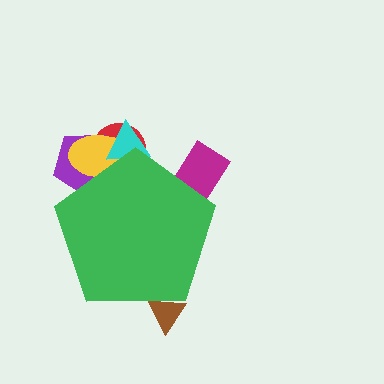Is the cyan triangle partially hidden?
Yes, the cyan triangle is partially hidden behind the green pentagon.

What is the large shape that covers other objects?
A green pentagon.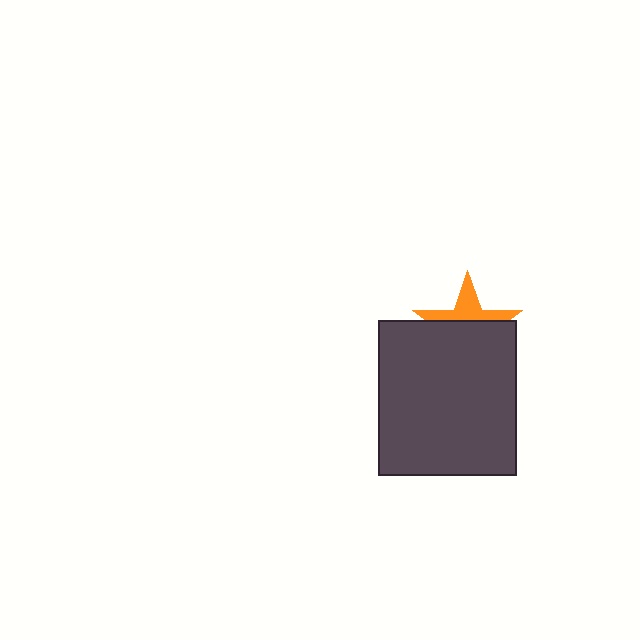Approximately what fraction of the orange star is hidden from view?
Roughly 62% of the orange star is hidden behind the dark gray rectangle.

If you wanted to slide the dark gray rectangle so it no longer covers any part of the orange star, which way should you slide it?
Slide it down — that is the most direct way to separate the two shapes.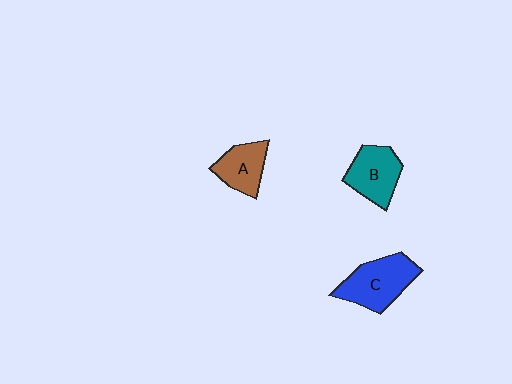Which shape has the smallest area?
Shape A (brown).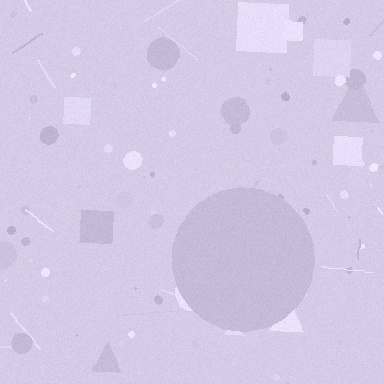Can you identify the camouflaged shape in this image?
The camouflaged shape is a circle.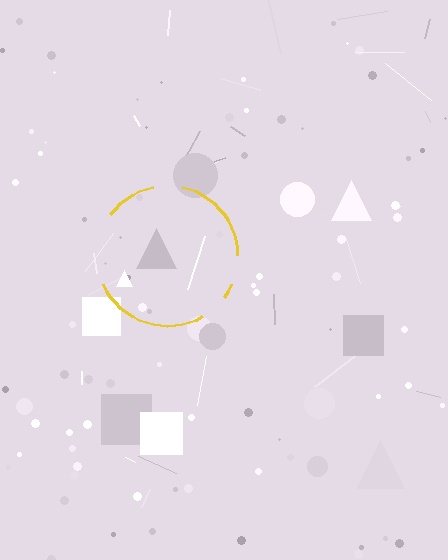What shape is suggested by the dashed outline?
The dashed outline suggests a circle.